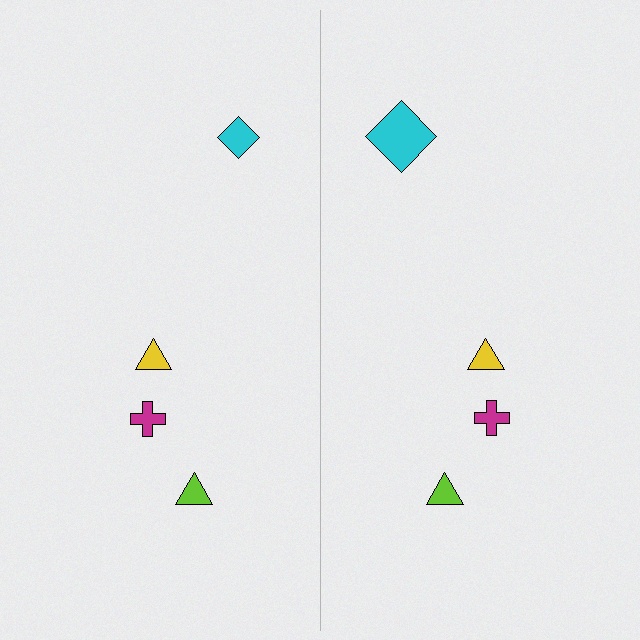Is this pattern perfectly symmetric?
No, the pattern is not perfectly symmetric. The cyan diamond on the right side has a different size than its mirror counterpart.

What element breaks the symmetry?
The cyan diamond on the right side has a different size than its mirror counterpart.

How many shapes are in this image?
There are 8 shapes in this image.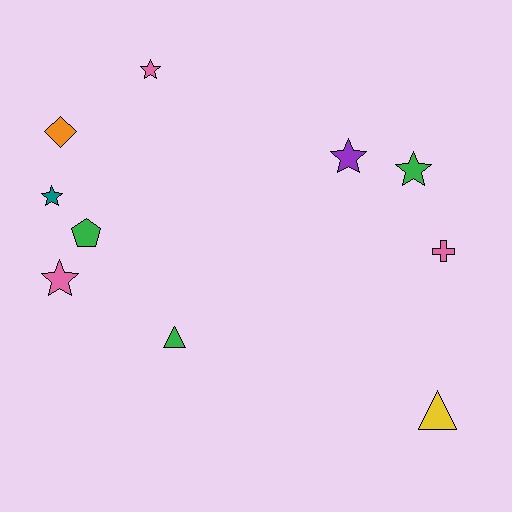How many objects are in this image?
There are 10 objects.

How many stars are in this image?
There are 5 stars.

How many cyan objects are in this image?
There are no cyan objects.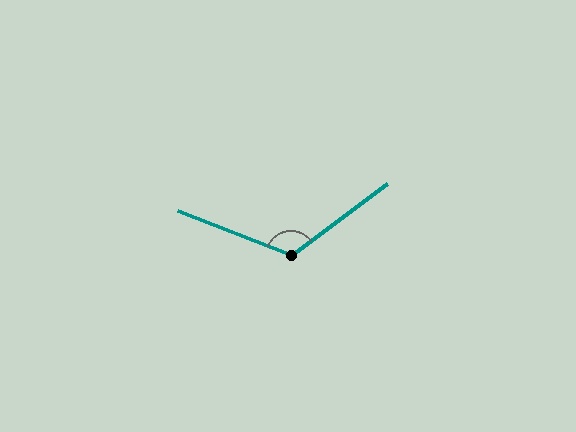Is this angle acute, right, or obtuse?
It is obtuse.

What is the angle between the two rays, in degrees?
Approximately 122 degrees.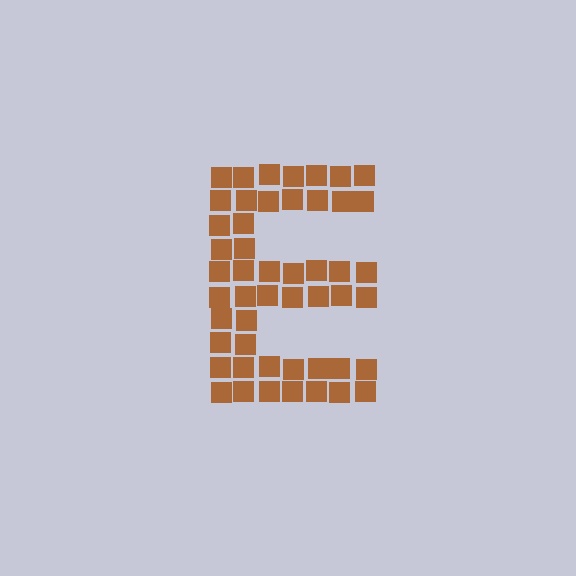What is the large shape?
The large shape is the letter E.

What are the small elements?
The small elements are squares.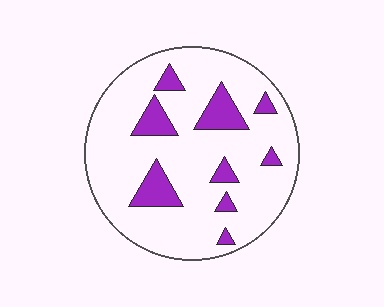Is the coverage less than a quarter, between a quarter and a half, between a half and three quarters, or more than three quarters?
Less than a quarter.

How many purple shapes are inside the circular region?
9.